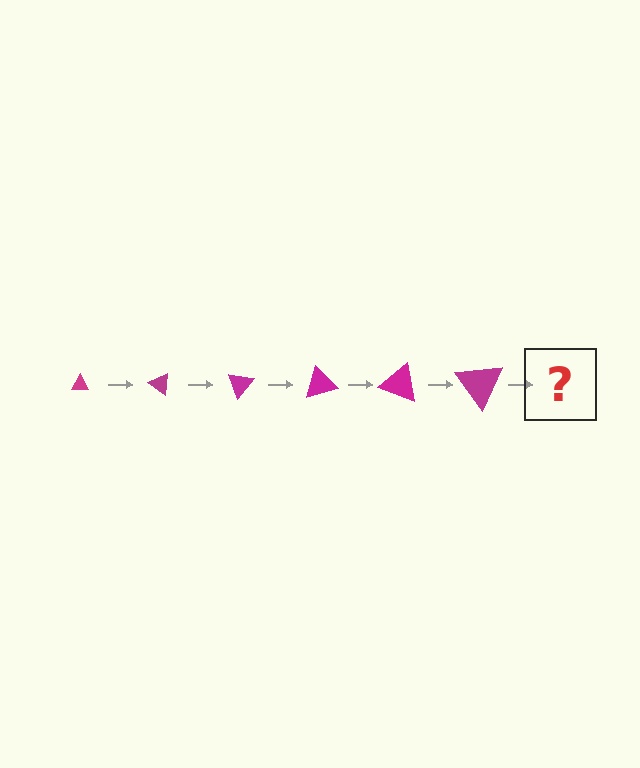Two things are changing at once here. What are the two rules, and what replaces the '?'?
The two rules are that the triangle grows larger each step and it rotates 35 degrees each step. The '?' should be a triangle, larger than the previous one and rotated 210 degrees from the start.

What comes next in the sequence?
The next element should be a triangle, larger than the previous one and rotated 210 degrees from the start.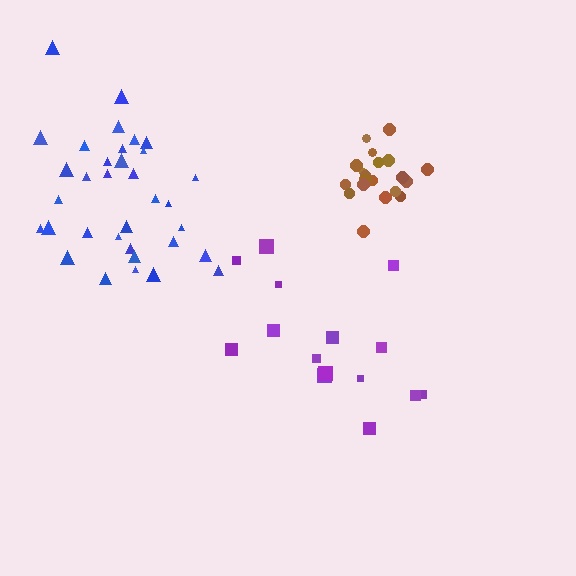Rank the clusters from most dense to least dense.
brown, blue, purple.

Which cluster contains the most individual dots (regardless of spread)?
Blue (34).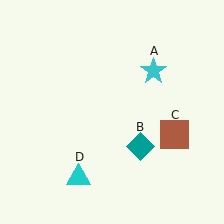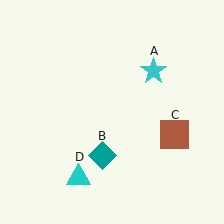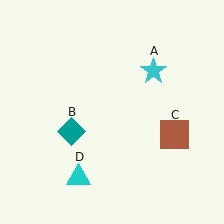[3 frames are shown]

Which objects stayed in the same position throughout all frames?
Cyan star (object A) and brown square (object C) and cyan triangle (object D) remained stationary.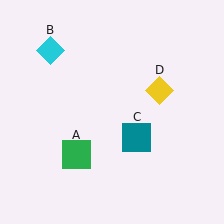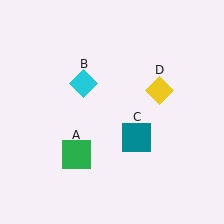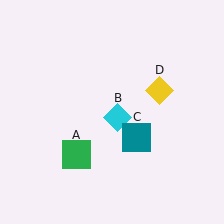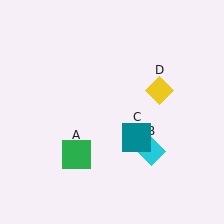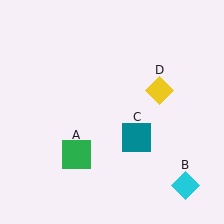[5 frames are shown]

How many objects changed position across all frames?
1 object changed position: cyan diamond (object B).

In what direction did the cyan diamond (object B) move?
The cyan diamond (object B) moved down and to the right.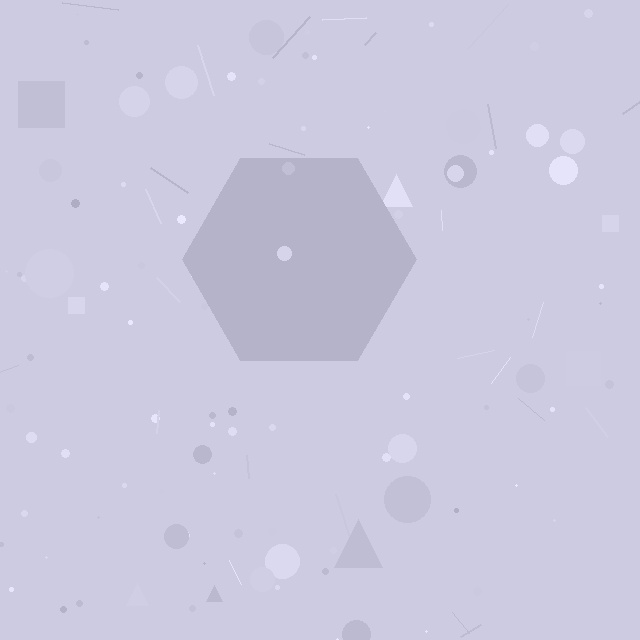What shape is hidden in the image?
A hexagon is hidden in the image.